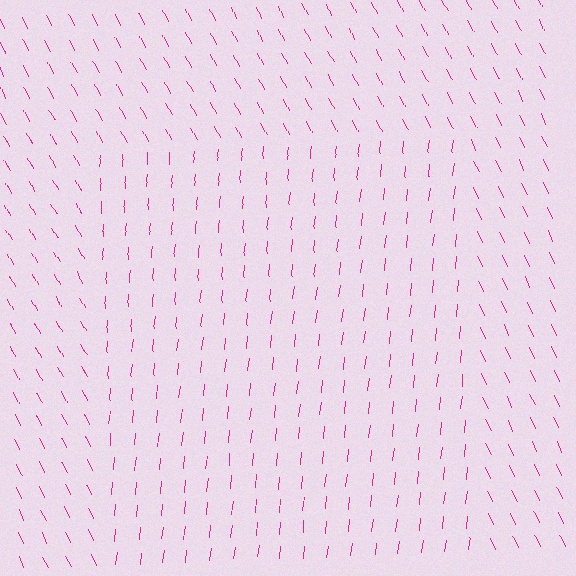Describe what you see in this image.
The image is filled with small magenta line segments. A rectangle region in the image has lines oriented differently from the surrounding lines, creating a visible texture boundary.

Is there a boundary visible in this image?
Yes, there is a texture boundary formed by a change in line orientation.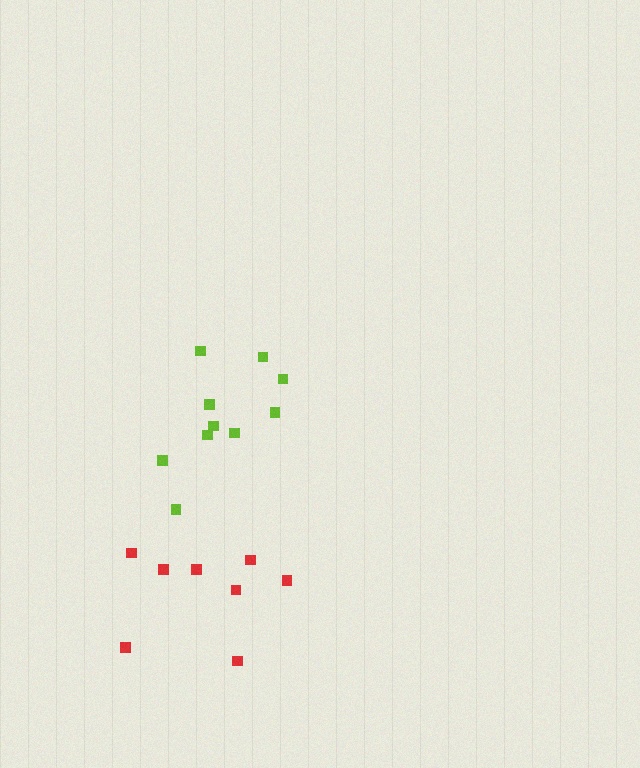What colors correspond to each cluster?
The clusters are colored: red, lime.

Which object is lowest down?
The red cluster is bottommost.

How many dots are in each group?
Group 1: 8 dots, Group 2: 10 dots (18 total).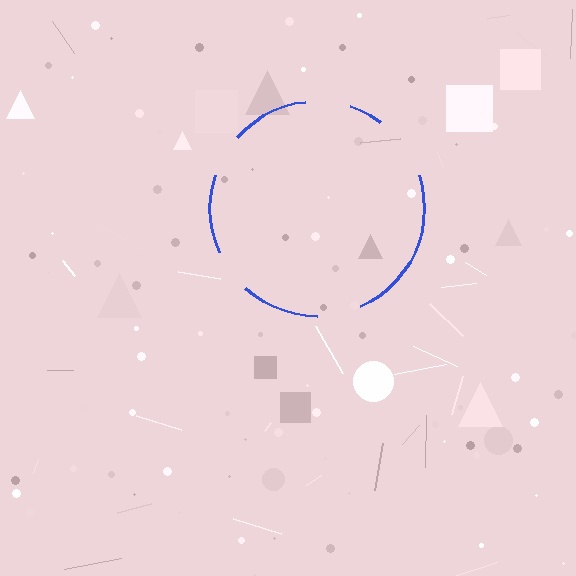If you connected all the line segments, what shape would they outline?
They would outline a circle.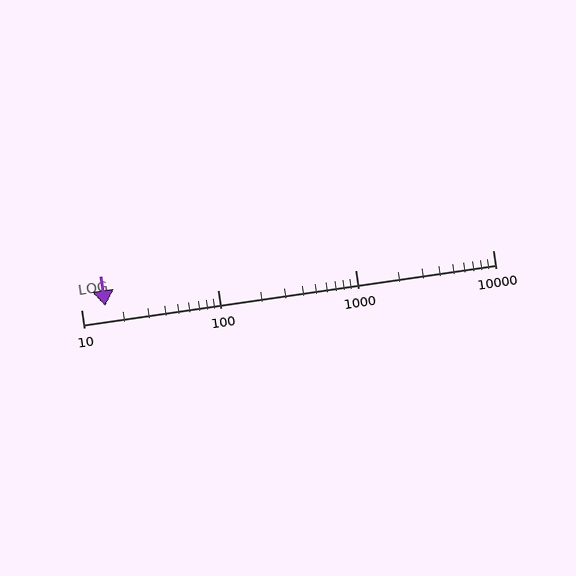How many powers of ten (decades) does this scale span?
The scale spans 3 decades, from 10 to 10000.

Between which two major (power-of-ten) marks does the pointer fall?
The pointer is between 10 and 100.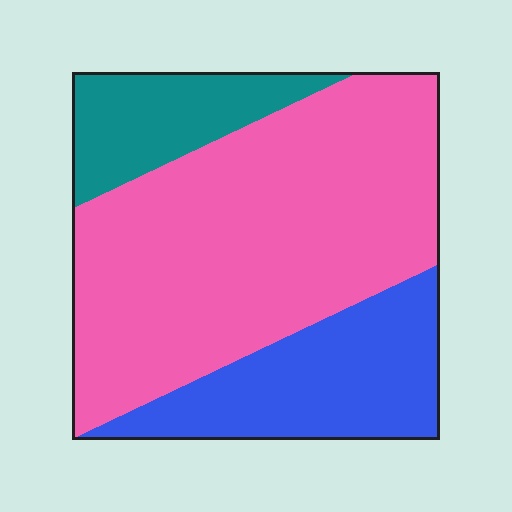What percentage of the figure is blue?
Blue covers about 25% of the figure.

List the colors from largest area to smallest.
From largest to smallest: pink, blue, teal.